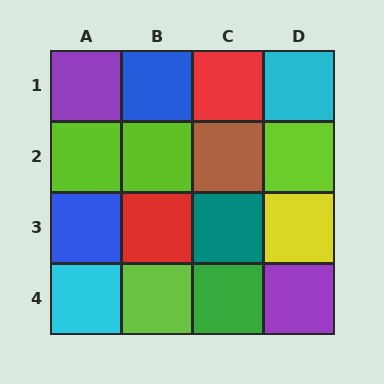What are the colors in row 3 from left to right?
Blue, red, teal, yellow.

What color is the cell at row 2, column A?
Lime.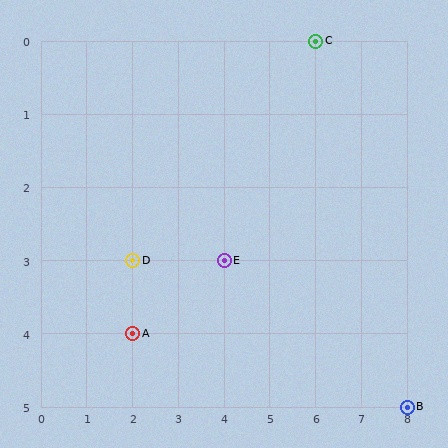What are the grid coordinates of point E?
Point E is at grid coordinates (4, 3).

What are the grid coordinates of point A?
Point A is at grid coordinates (2, 4).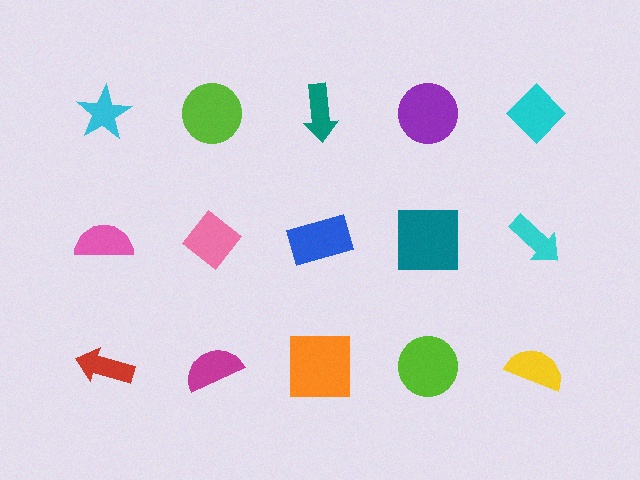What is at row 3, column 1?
A red arrow.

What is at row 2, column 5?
A cyan arrow.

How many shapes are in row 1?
5 shapes.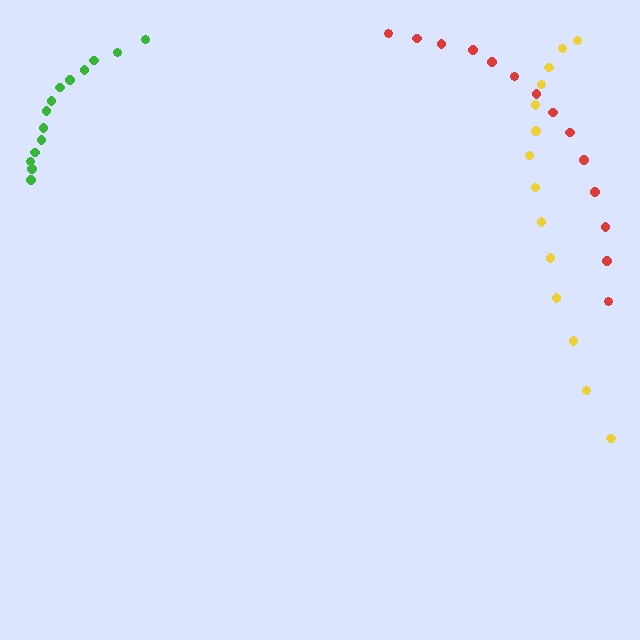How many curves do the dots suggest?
There are 3 distinct paths.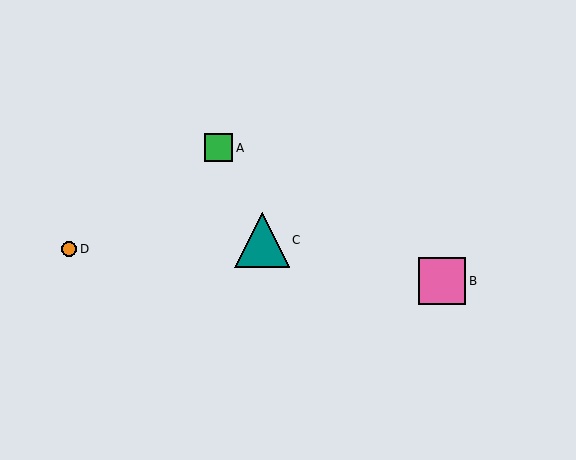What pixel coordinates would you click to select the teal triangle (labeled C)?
Click at (262, 240) to select the teal triangle C.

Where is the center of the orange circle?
The center of the orange circle is at (69, 249).